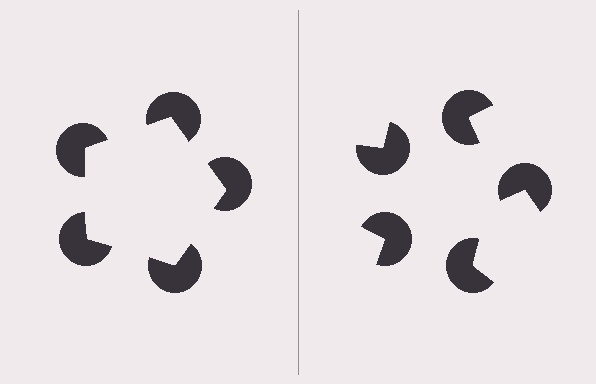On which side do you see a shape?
An illusory pentagon appears on the left side. On the right side the wedge cuts are rotated, so no coherent shape forms.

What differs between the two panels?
The pac-man discs are positioned identically on both sides; only the wedge orientations differ. On the left they align to a pentagon; on the right they are misaligned.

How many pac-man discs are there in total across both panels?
10 — 5 on each side.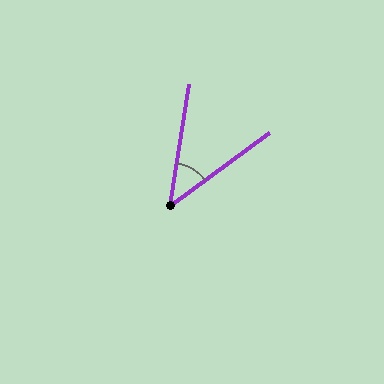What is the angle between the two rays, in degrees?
Approximately 45 degrees.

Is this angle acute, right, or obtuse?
It is acute.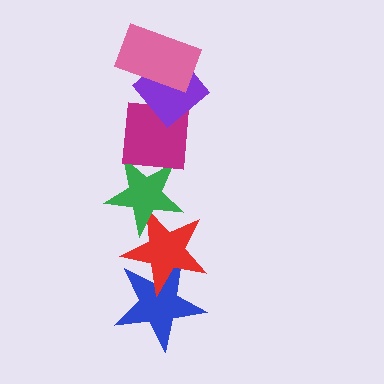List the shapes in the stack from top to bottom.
From top to bottom: the pink rectangle, the purple diamond, the magenta square, the green star, the red star, the blue star.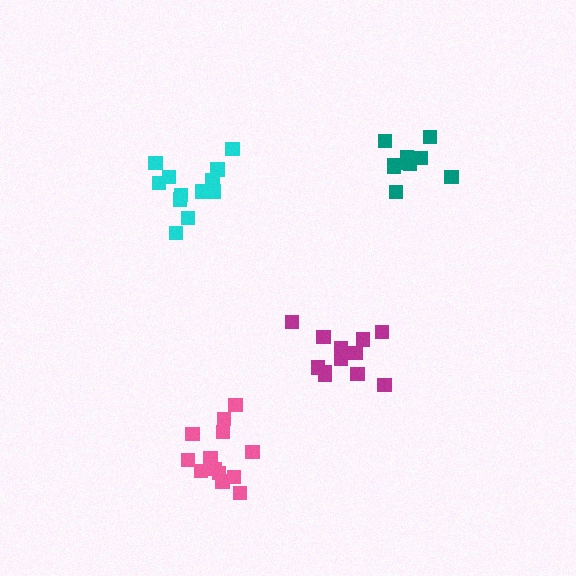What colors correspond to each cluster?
The clusters are colored: teal, pink, cyan, magenta.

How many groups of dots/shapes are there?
There are 4 groups.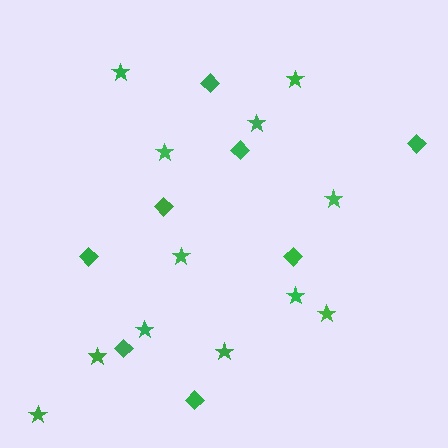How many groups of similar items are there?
There are 2 groups: one group of stars (12) and one group of diamonds (8).